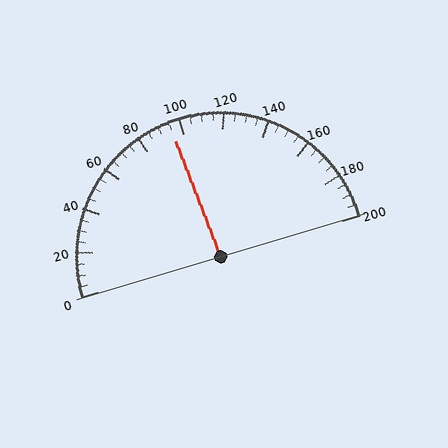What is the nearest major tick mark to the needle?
The nearest major tick mark is 100.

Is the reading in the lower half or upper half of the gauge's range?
The reading is in the lower half of the range (0 to 200).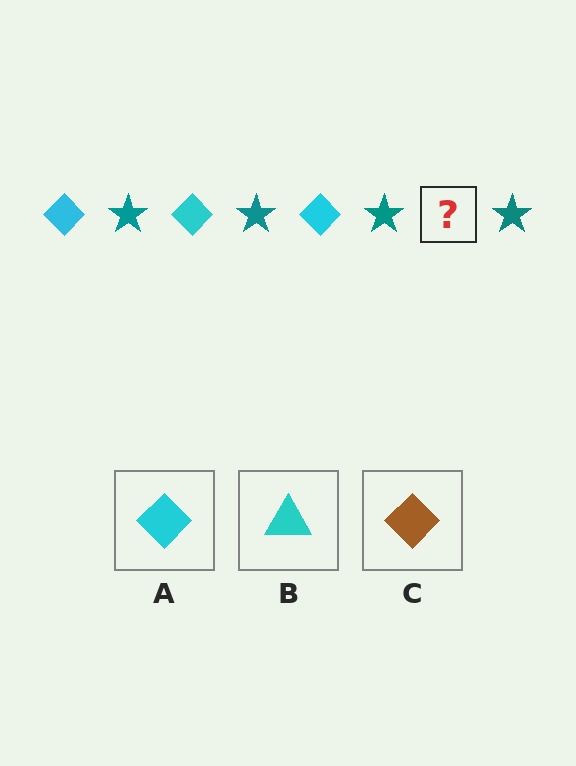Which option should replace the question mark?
Option A.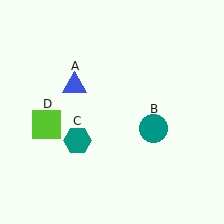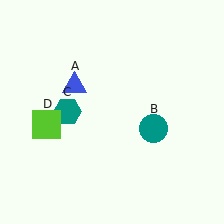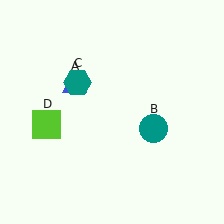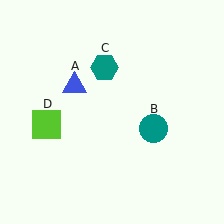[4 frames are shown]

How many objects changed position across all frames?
1 object changed position: teal hexagon (object C).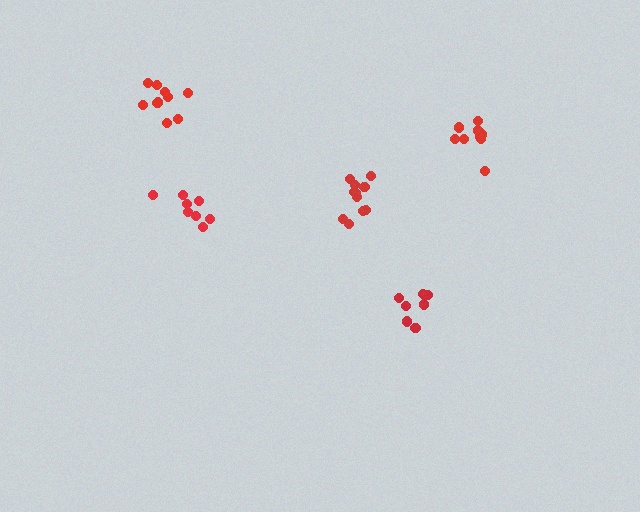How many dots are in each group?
Group 1: 8 dots, Group 2: 9 dots, Group 3: 11 dots, Group 4: 10 dots, Group 5: 7 dots (45 total).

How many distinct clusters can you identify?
There are 5 distinct clusters.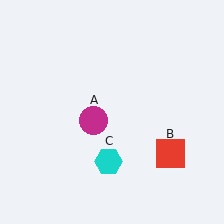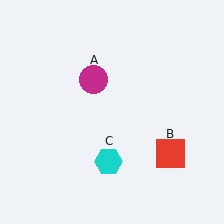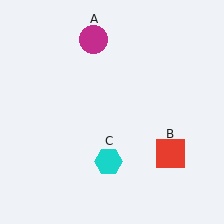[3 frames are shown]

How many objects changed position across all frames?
1 object changed position: magenta circle (object A).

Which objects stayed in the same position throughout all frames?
Red square (object B) and cyan hexagon (object C) remained stationary.